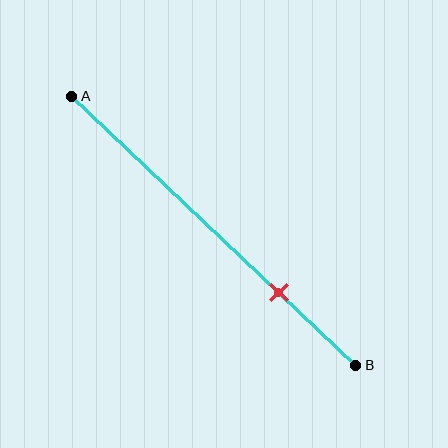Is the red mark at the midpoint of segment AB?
No, the mark is at about 75% from A, not at the 50% midpoint.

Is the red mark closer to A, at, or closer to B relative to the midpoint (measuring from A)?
The red mark is closer to point B than the midpoint of segment AB.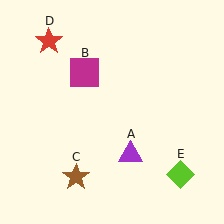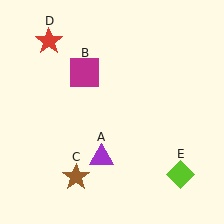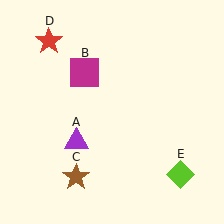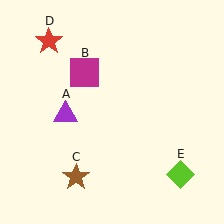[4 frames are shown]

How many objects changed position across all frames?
1 object changed position: purple triangle (object A).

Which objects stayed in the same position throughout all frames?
Magenta square (object B) and brown star (object C) and red star (object D) and lime diamond (object E) remained stationary.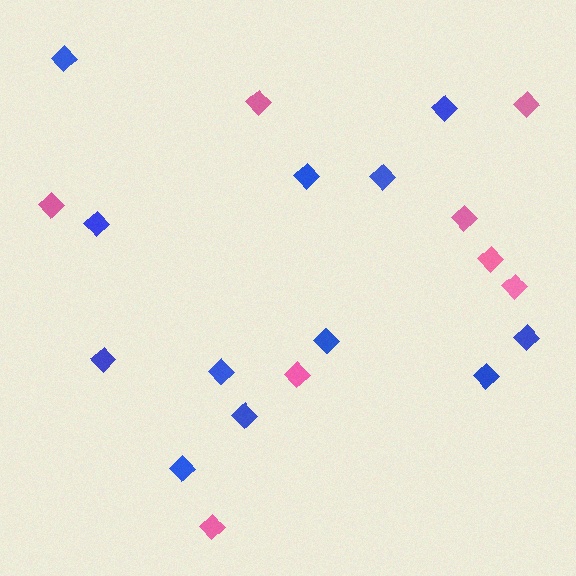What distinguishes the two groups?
There are 2 groups: one group of blue diamonds (12) and one group of pink diamonds (8).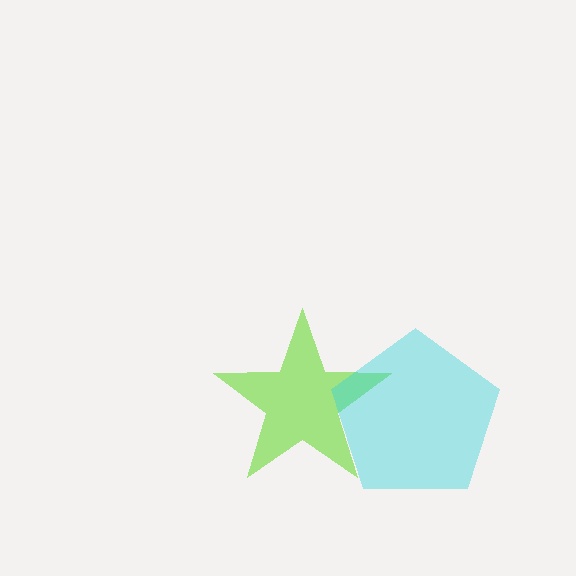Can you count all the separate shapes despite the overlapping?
Yes, there are 2 separate shapes.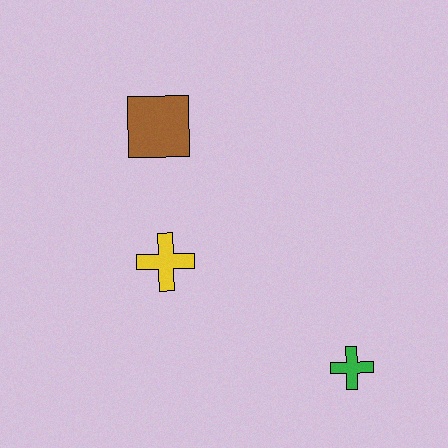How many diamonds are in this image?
There are no diamonds.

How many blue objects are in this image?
There are no blue objects.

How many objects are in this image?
There are 3 objects.